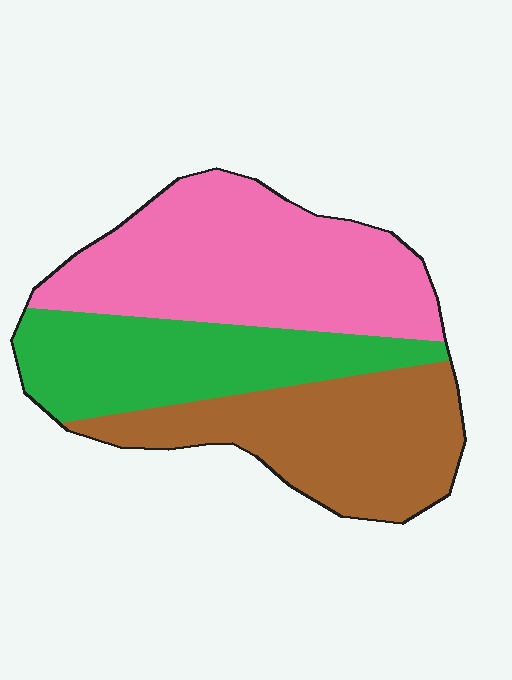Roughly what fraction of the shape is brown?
Brown takes up about one third (1/3) of the shape.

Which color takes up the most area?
Pink, at roughly 40%.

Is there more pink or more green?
Pink.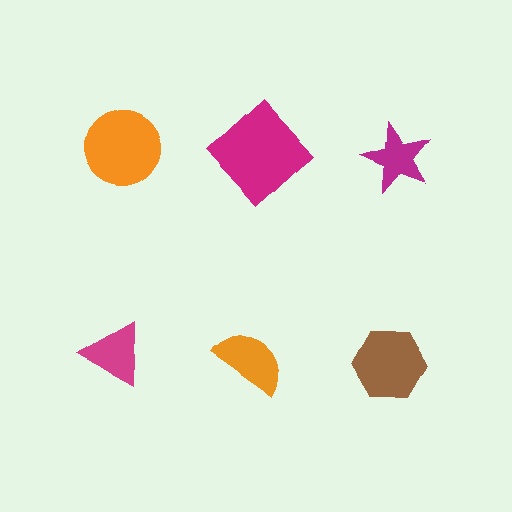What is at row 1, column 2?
A magenta diamond.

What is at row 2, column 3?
A brown hexagon.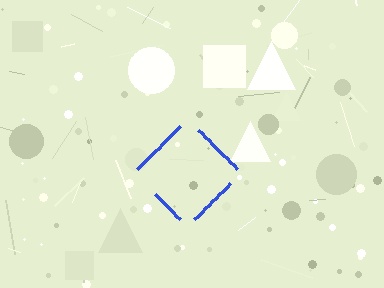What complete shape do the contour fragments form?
The contour fragments form a diamond.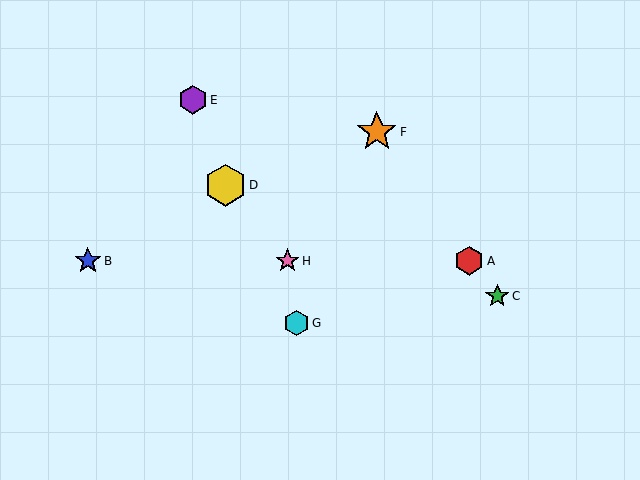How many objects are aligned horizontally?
3 objects (A, B, H) are aligned horizontally.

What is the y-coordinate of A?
Object A is at y≈261.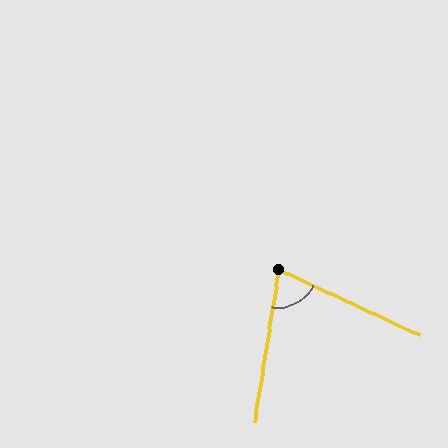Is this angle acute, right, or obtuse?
It is acute.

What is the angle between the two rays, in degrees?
Approximately 74 degrees.